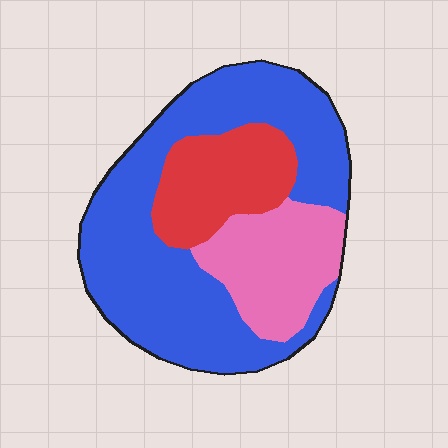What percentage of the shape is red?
Red covers 19% of the shape.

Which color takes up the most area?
Blue, at roughly 60%.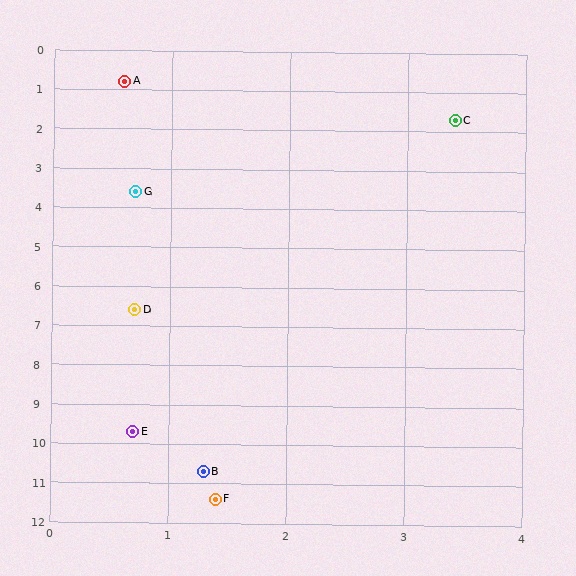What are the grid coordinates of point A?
Point A is at approximately (0.6, 0.8).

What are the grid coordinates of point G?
Point G is at approximately (0.7, 3.6).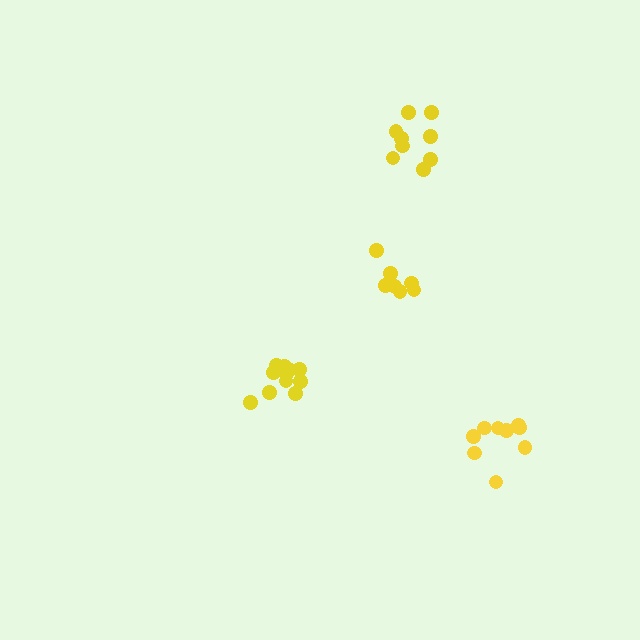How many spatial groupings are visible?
There are 4 spatial groupings.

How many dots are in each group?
Group 1: 7 dots, Group 2: 11 dots, Group 3: 9 dots, Group 4: 9 dots (36 total).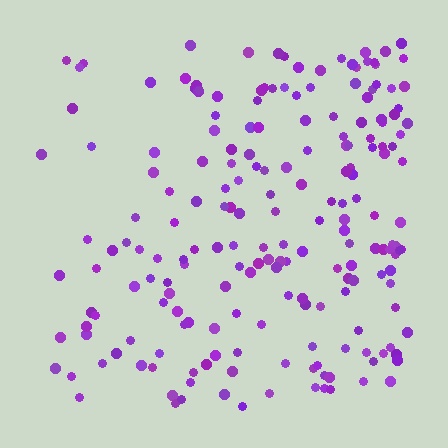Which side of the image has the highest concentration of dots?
The right.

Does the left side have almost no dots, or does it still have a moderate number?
Still a moderate number, just noticeably fewer than the right.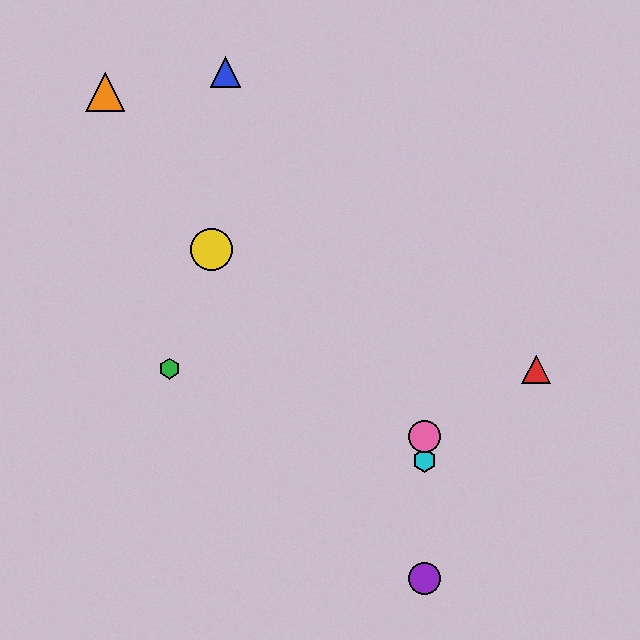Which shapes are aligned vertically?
The purple circle, the cyan hexagon, the pink circle are aligned vertically.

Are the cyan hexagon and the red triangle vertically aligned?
No, the cyan hexagon is at x≈424 and the red triangle is at x≈536.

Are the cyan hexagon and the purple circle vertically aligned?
Yes, both are at x≈424.